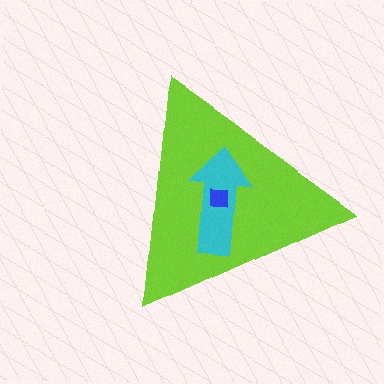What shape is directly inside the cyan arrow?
The blue square.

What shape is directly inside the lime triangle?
The cyan arrow.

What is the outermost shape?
The lime triangle.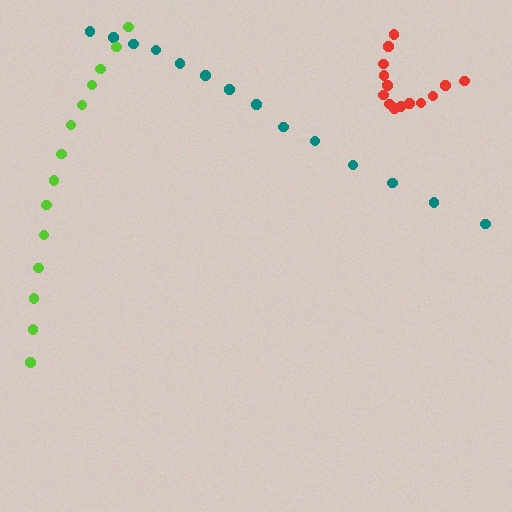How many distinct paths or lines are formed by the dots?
There are 3 distinct paths.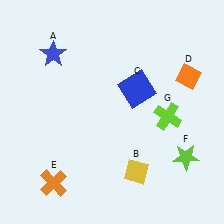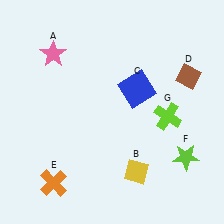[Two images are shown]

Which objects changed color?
A changed from blue to pink. D changed from orange to brown.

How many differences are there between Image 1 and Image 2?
There are 2 differences between the two images.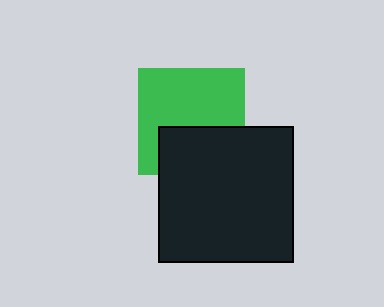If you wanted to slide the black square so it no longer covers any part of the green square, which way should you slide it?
Slide it down — that is the most direct way to separate the two shapes.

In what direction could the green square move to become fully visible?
The green square could move up. That would shift it out from behind the black square entirely.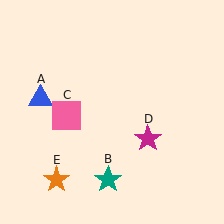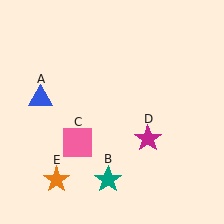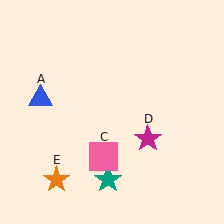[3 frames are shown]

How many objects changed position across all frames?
1 object changed position: pink square (object C).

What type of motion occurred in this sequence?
The pink square (object C) rotated counterclockwise around the center of the scene.